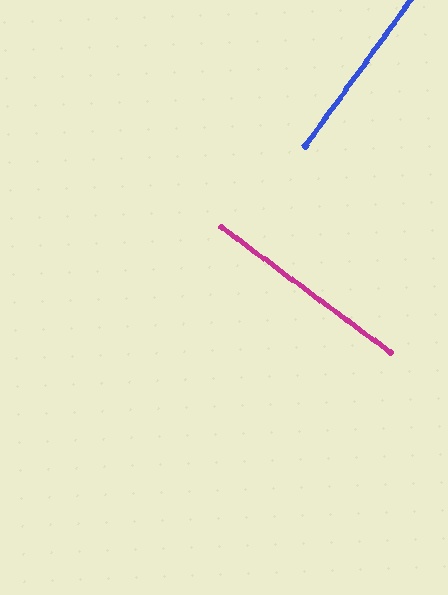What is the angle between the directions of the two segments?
Approximately 89 degrees.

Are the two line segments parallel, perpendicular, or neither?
Perpendicular — they meet at approximately 89°.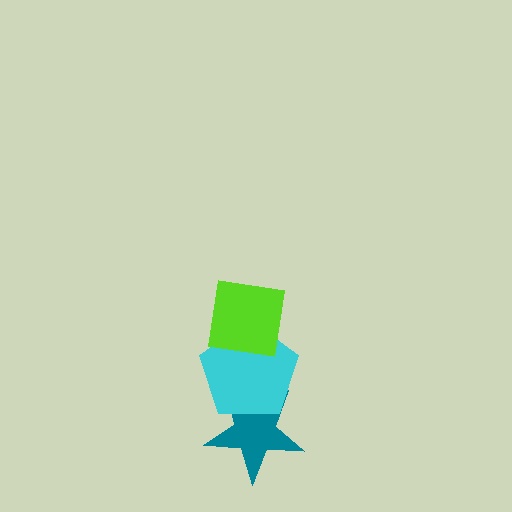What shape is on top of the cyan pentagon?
The lime square is on top of the cyan pentagon.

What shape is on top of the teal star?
The cyan pentagon is on top of the teal star.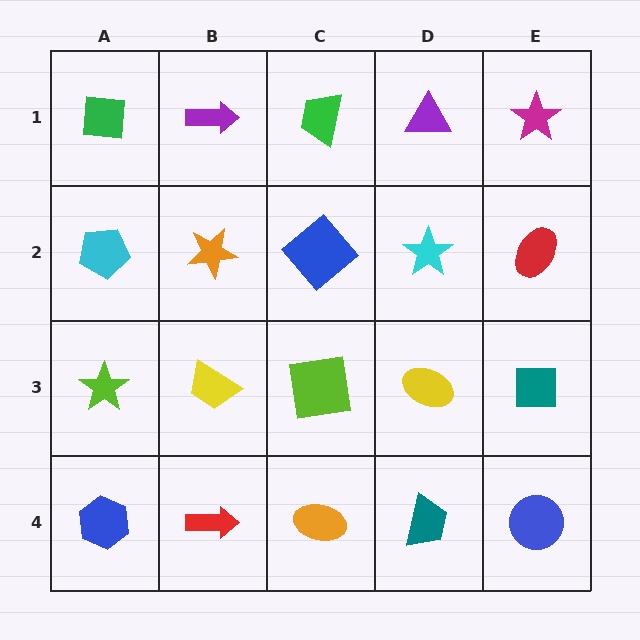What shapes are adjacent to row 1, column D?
A cyan star (row 2, column D), a green trapezoid (row 1, column C), a magenta star (row 1, column E).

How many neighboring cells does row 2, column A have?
3.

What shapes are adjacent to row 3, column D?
A cyan star (row 2, column D), a teal trapezoid (row 4, column D), a lime square (row 3, column C), a teal square (row 3, column E).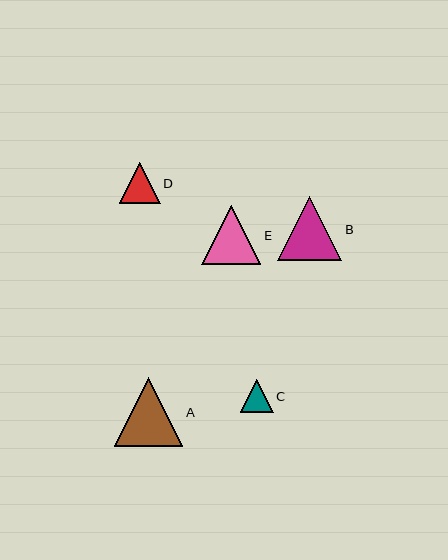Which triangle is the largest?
Triangle A is the largest with a size of approximately 68 pixels.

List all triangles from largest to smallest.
From largest to smallest: A, B, E, D, C.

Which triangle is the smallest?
Triangle C is the smallest with a size of approximately 33 pixels.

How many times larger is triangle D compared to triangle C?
Triangle D is approximately 1.2 times the size of triangle C.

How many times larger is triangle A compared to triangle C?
Triangle A is approximately 2.1 times the size of triangle C.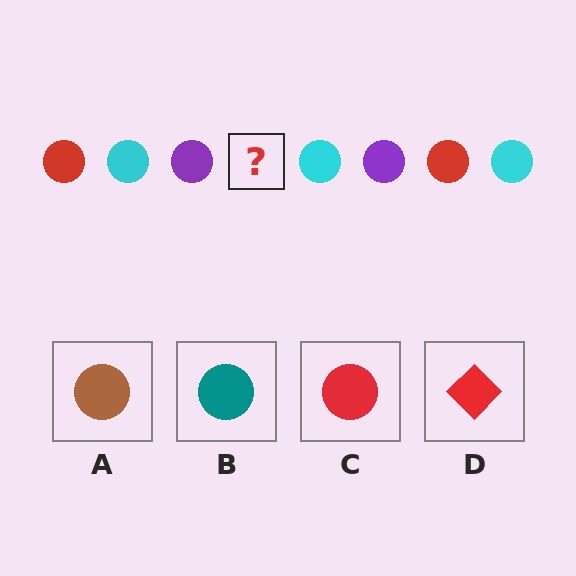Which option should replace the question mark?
Option C.